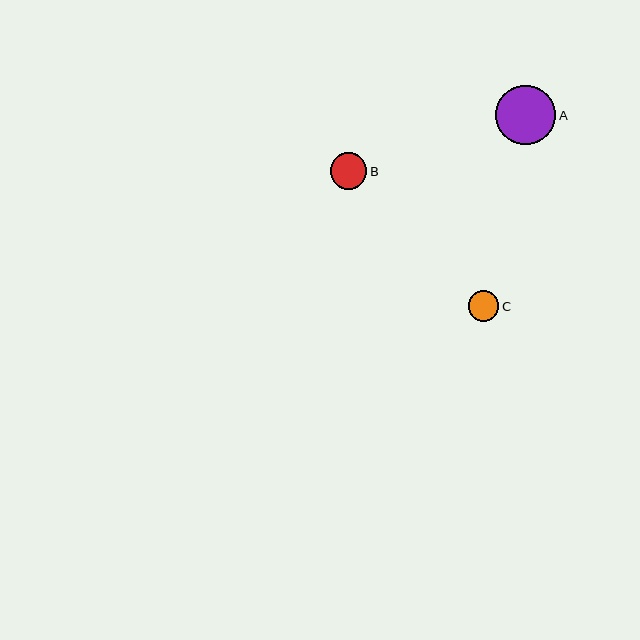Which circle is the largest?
Circle A is the largest with a size of approximately 60 pixels.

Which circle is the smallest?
Circle C is the smallest with a size of approximately 31 pixels.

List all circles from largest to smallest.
From largest to smallest: A, B, C.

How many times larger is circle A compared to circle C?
Circle A is approximately 2.0 times the size of circle C.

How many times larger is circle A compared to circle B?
Circle A is approximately 1.6 times the size of circle B.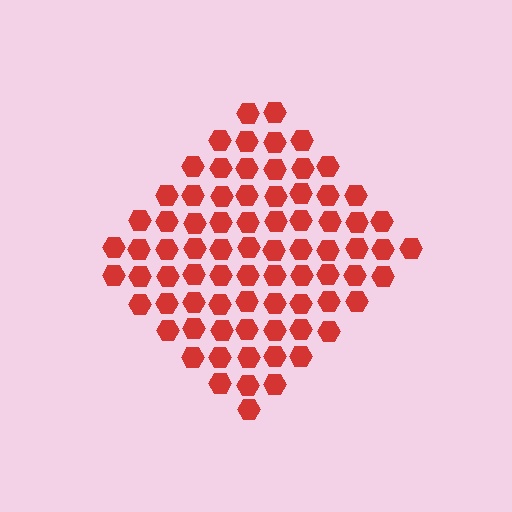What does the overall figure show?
The overall figure shows a diamond.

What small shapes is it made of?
It is made of small hexagons.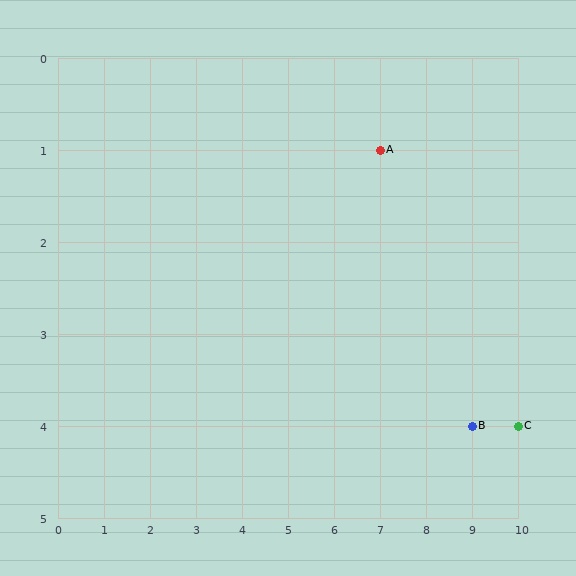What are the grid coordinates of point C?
Point C is at grid coordinates (10, 4).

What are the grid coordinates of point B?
Point B is at grid coordinates (9, 4).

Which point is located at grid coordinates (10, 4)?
Point C is at (10, 4).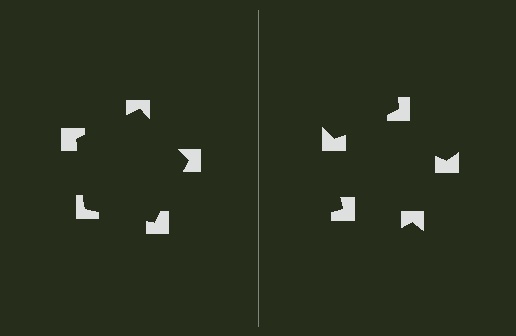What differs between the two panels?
The notched squares are positioned identically on both sides; only the wedge orientations differ. On the left they align to a pentagon; on the right they are misaligned.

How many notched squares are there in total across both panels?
10 — 5 on each side.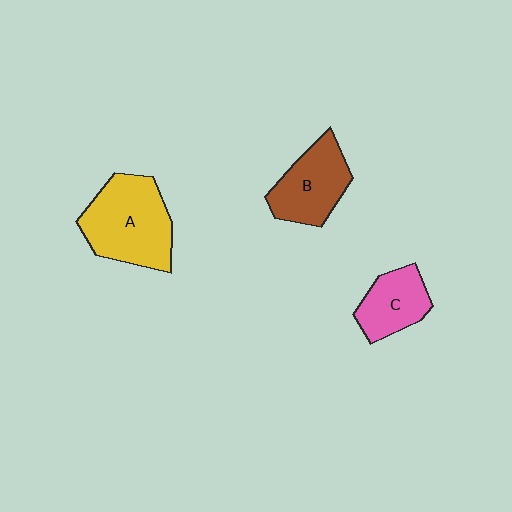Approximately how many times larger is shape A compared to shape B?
Approximately 1.4 times.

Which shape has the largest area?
Shape A (yellow).